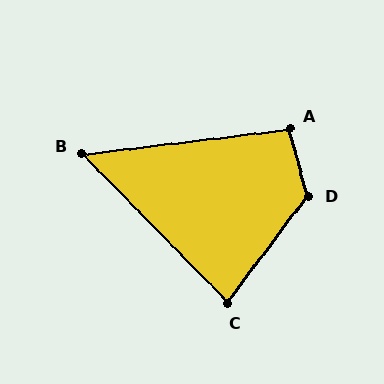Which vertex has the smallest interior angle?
B, at approximately 52 degrees.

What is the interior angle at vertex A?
Approximately 98 degrees (obtuse).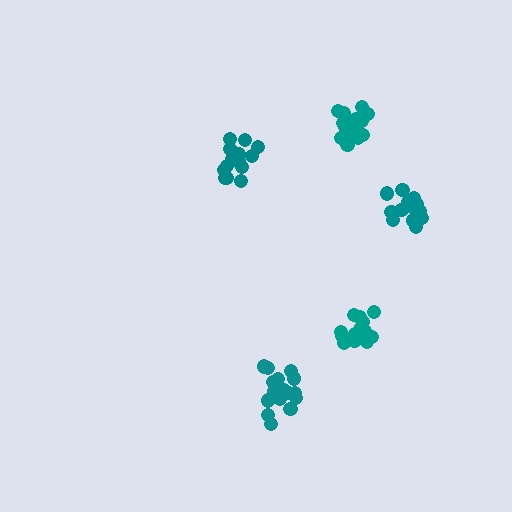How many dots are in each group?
Group 1: 16 dots, Group 2: 14 dots, Group 3: 17 dots, Group 4: 16 dots, Group 5: 19 dots (82 total).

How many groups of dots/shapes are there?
There are 5 groups.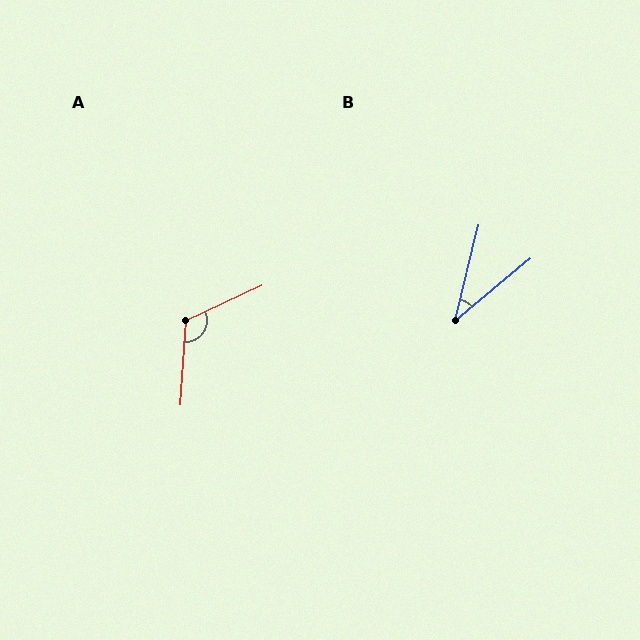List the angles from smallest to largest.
B (37°), A (119°).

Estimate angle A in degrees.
Approximately 119 degrees.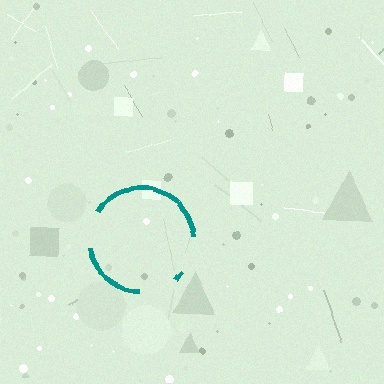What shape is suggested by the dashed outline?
The dashed outline suggests a circle.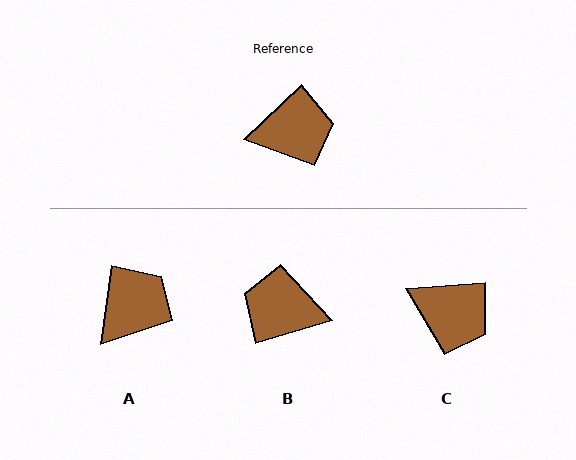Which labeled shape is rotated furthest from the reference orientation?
B, about 153 degrees away.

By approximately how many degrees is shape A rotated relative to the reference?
Approximately 38 degrees counter-clockwise.